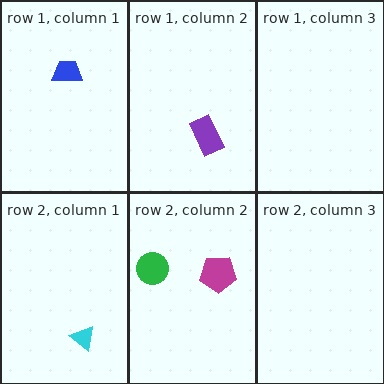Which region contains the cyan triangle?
The row 2, column 1 region.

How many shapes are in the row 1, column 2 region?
1.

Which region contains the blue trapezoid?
The row 1, column 1 region.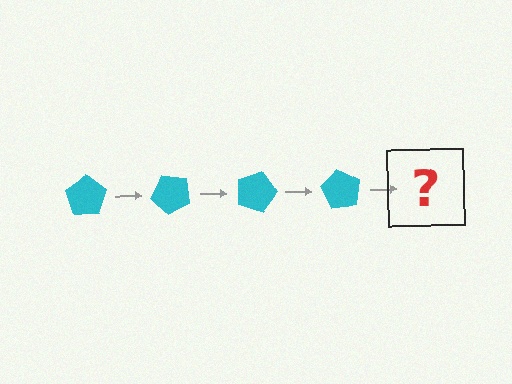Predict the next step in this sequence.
The next step is a cyan pentagon rotated 180 degrees.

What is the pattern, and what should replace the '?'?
The pattern is that the pentagon rotates 45 degrees each step. The '?' should be a cyan pentagon rotated 180 degrees.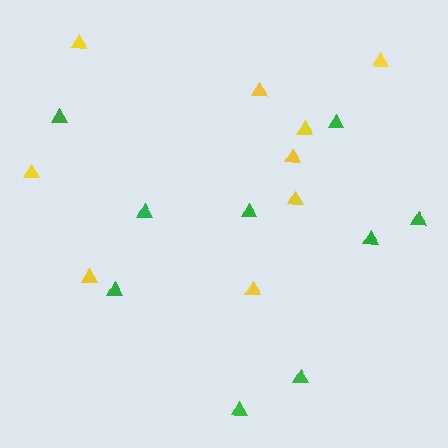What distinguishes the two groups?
There are 2 groups: one group of green triangles (9) and one group of yellow triangles (9).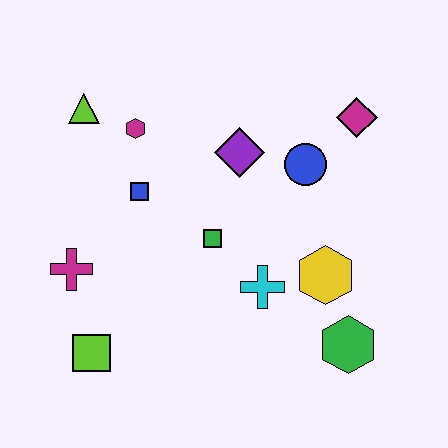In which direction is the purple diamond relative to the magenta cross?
The purple diamond is to the right of the magenta cross.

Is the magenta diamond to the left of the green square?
No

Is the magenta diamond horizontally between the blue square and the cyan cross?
No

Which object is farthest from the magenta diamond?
The lime square is farthest from the magenta diamond.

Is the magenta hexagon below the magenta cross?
No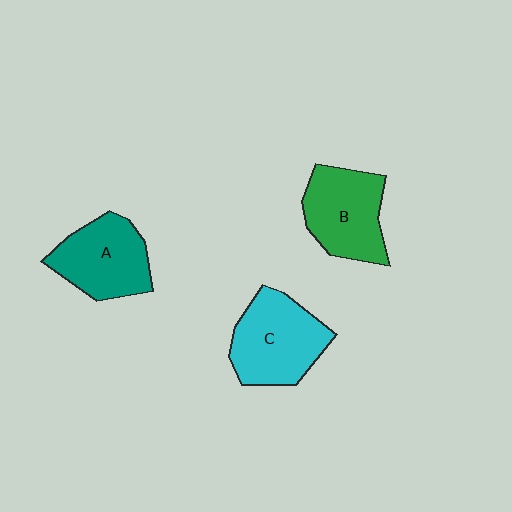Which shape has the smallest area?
Shape A (teal).